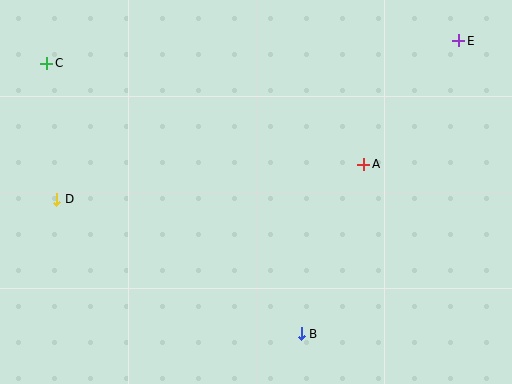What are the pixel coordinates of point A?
Point A is at (364, 164).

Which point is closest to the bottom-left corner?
Point D is closest to the bottom-left corner.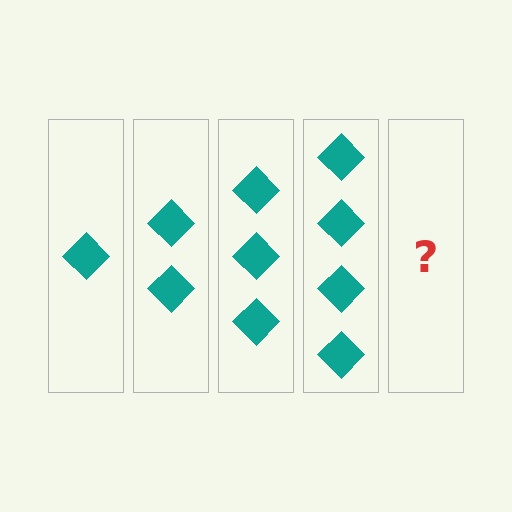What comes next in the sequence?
The next element should be 5 diamonds.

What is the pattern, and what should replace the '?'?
The pattern is that each step adds one more diamond. The '?' should be 5 diamonds.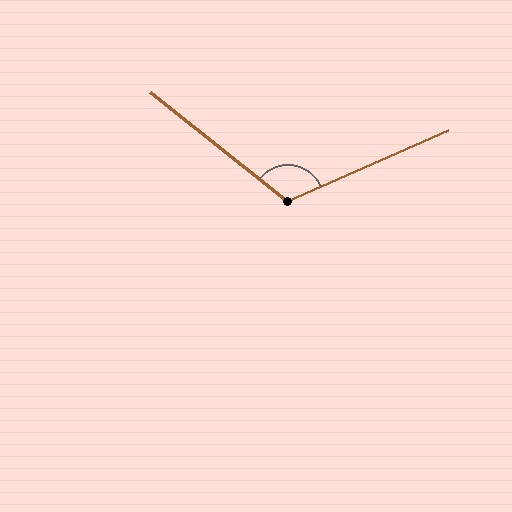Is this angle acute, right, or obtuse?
It is obtuse.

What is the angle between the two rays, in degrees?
Approximately 118 degrees.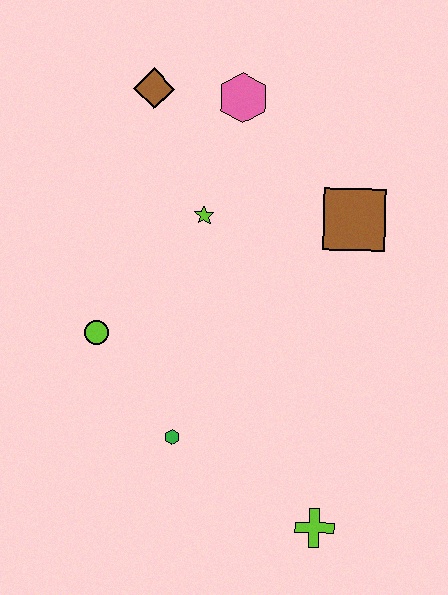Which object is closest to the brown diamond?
The pink hexagon is closest to the brown diamond.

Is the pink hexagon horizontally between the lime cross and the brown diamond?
Yes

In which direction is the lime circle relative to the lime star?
The lime circle is below the lime star.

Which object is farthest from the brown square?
The lime cross is farthest from the brown square.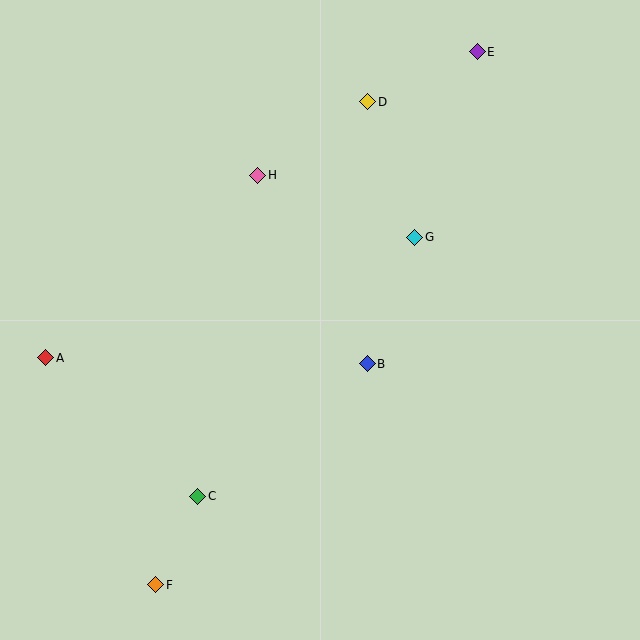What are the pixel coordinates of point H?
Point H is at (258, 175).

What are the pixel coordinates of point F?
Point F is at (156, 585).